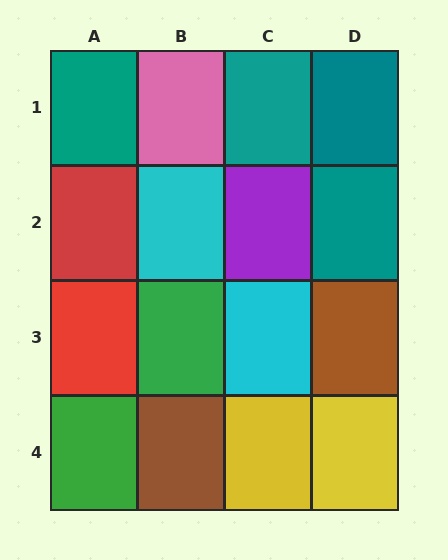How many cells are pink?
1 cell is pink.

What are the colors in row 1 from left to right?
Teal, pink, teal, teal.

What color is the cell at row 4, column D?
Yellow.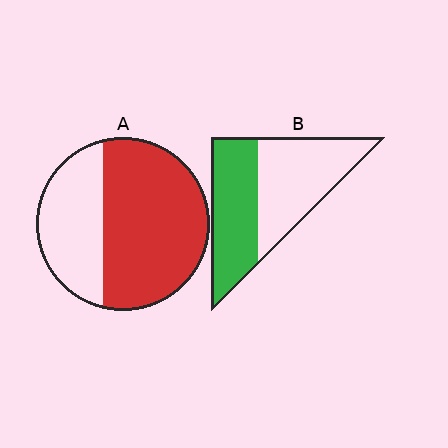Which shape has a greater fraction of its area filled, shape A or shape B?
Shape A.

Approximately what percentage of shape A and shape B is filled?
A is approximately 65% and B is approximately 45%.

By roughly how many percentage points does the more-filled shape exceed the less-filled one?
By roughly 20 percentage points (A over B).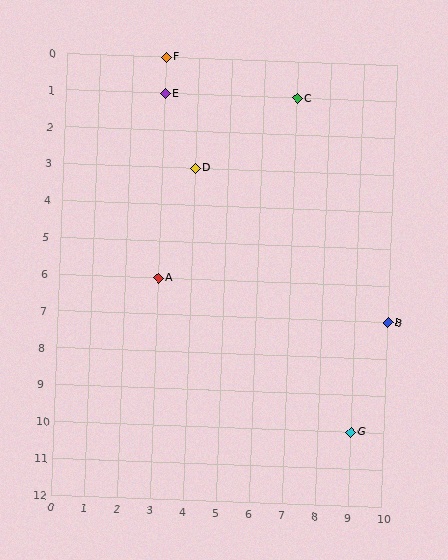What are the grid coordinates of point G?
Point G is at grid coordinates (9, 10).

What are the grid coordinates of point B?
Point B is at grid coordinates (10, 7).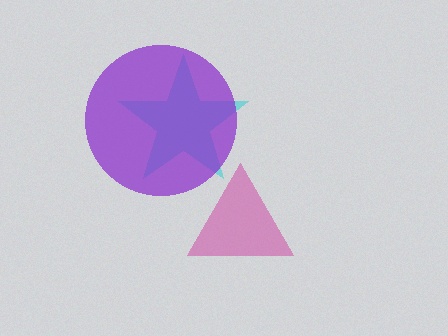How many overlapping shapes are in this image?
There are 3 overlapping shapes in the image.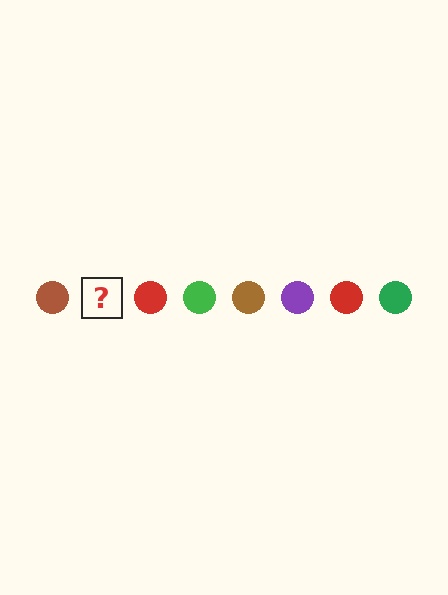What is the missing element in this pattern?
The missing element is a purple circle.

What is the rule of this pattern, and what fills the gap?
The rule is that the pattern cycles through brown, purple, red, green circles. The gap should be filled with a purple circle.